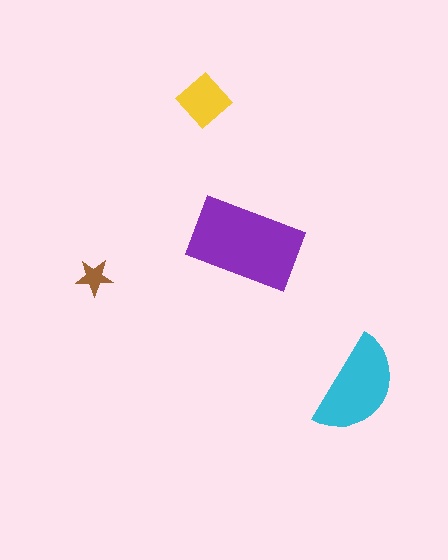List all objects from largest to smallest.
The purple rectangle, the cyan semicircle, the yellow diamond, the brown star.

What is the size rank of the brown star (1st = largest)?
4th.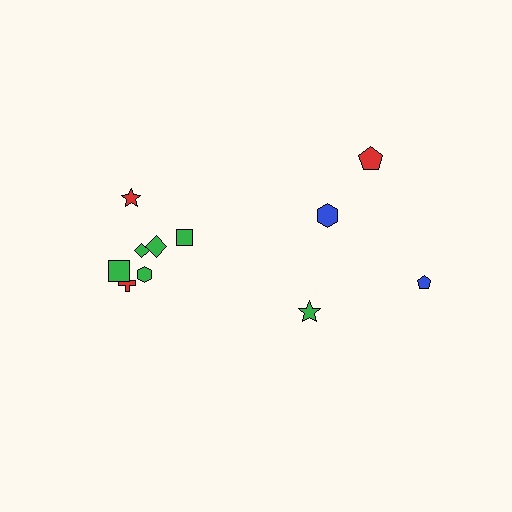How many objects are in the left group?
There are 7 objects.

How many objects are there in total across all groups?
There are 11 objects.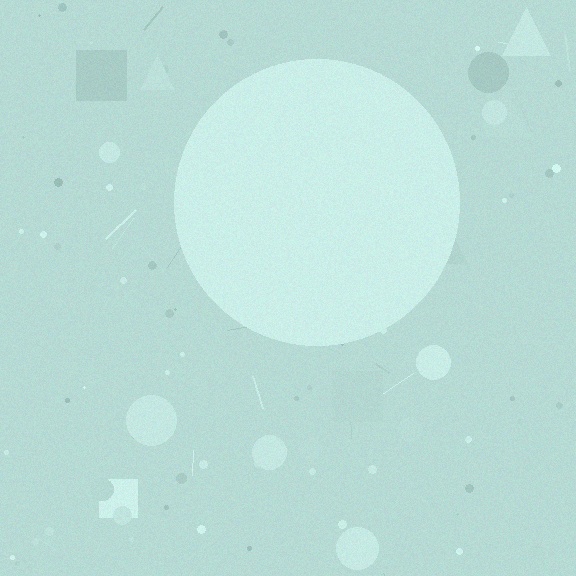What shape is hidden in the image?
A circle is hidden in the image.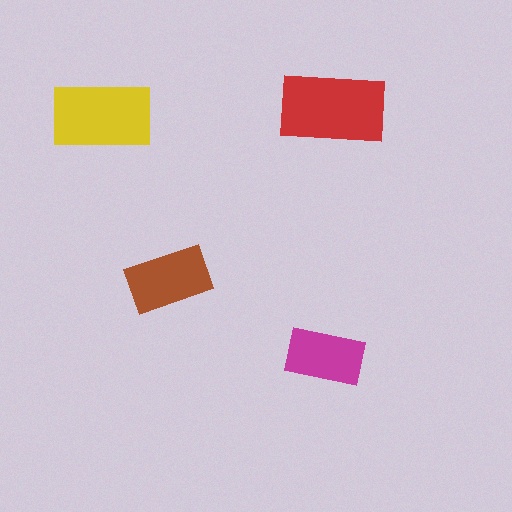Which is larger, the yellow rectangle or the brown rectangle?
The yellow one.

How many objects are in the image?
There are 4 objects in the image.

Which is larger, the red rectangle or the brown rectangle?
The red one.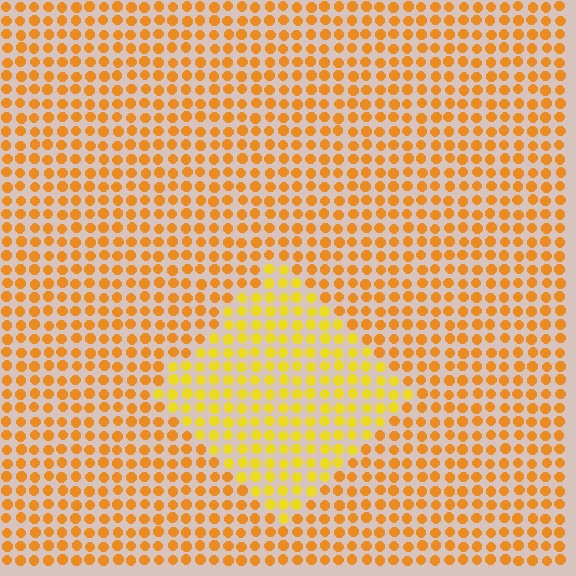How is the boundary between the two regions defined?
The boundary is defined purely by a slight shift in hue (about 24 degrees). Spacing, size, and orientation are identical on both sides.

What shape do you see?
I see a diamond.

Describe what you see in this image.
The image is filled with small orange elements in a uniform arrangement. A diamond-shaped region is visible where the elements are tinted to a slightly different hue, forming a subtle color boundary.